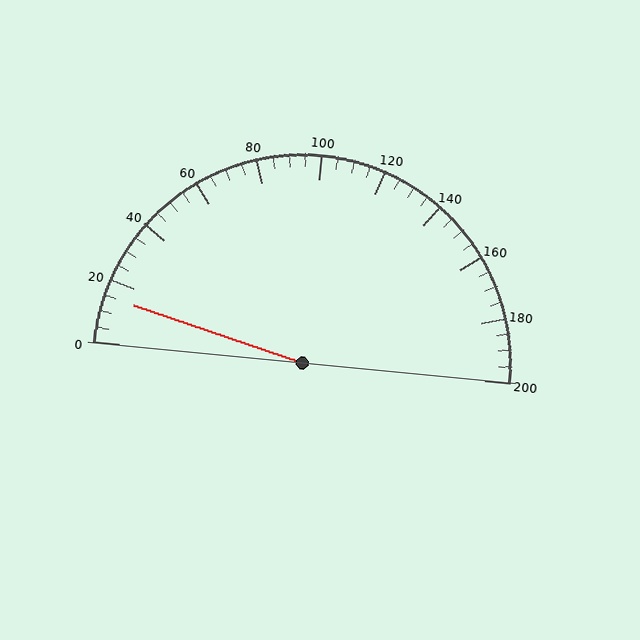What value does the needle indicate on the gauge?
The needle indicates approximately 15.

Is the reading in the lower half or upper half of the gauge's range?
The reading is in the lower half of the range (0 to 200).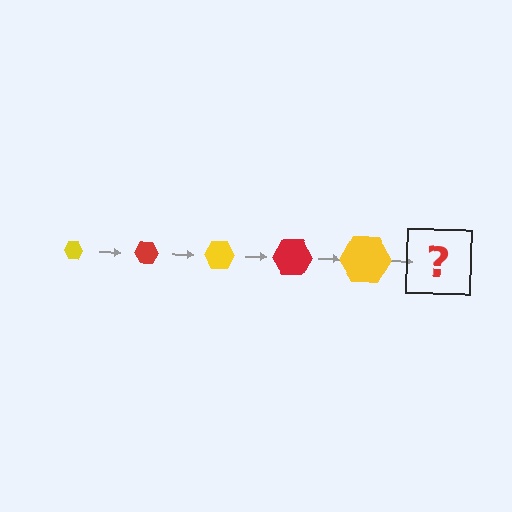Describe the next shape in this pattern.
It should be a red hexagon, larger than the previous one.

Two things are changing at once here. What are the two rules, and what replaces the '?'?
The two rules are that the hexagon grows larger each step and the color cycles through yellow and red. The '?' should be a red hexagon, larger than the previous one.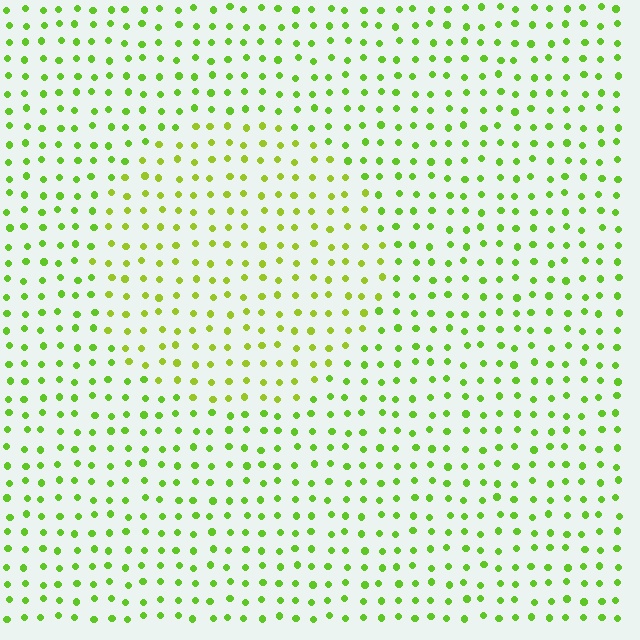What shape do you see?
I see a circle.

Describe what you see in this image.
The image is filled with small lime elements in a uniform arrangement. A circle-shaped region is visible where the elements are tinted to a slightly different hue, forming a subtle color boundary.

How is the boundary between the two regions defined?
The boundary is defined purely by a slight shift in hue (about 21 degrees). Spacing, size, and orientation are identical on both sides.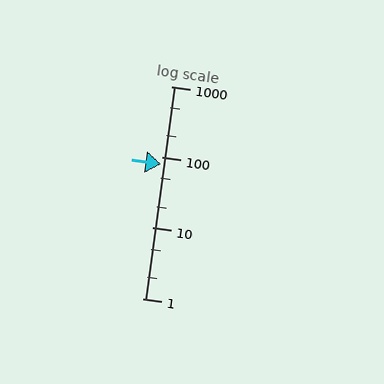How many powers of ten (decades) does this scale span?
The scale spans 3 decades, from 1 to 1000.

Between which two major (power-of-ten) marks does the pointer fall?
The pointer is between 10 and 100.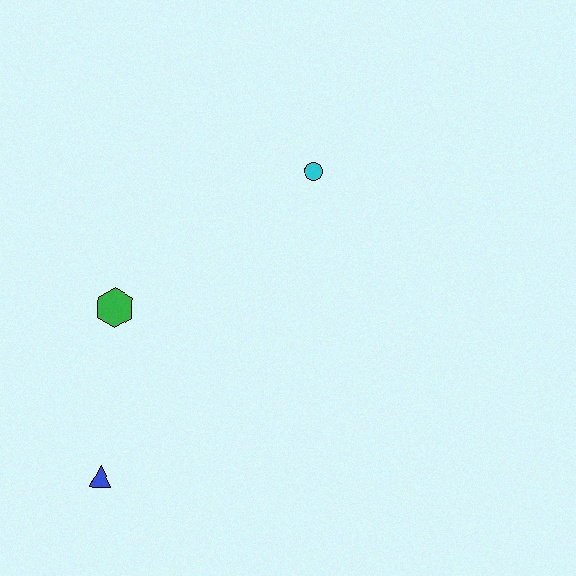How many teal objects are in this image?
There are no teal objects.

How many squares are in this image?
There are no squares.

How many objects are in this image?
There are 3 objects.